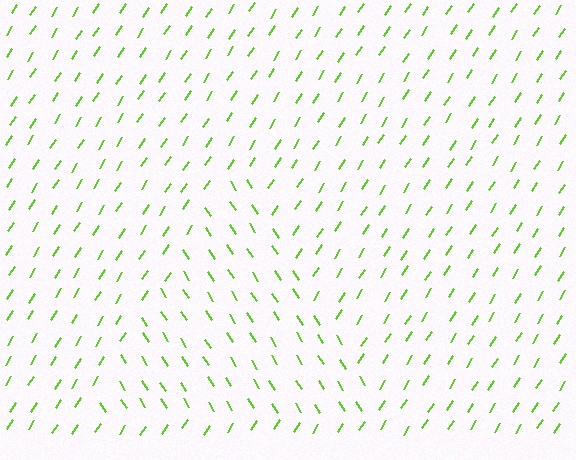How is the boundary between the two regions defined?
The boundary is defined purely by a change in line orientation (approximately 65 degrees difference). All lines are the same color and thickness.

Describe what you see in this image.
The image is filled with small lime line segments. A triangle region in the image has lines oriented differently from the surrounding lines, creating a visible texture boundary.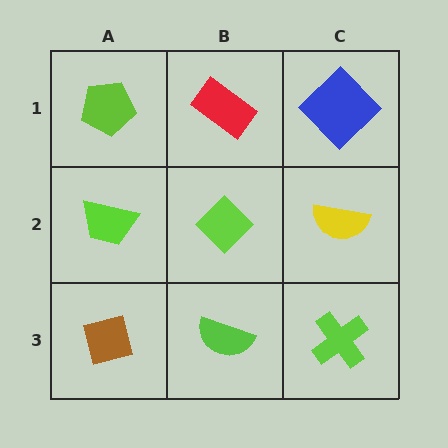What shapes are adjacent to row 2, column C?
A blue diamond (row 1, column C), a lime cross (row 3, column C), a lime diamond (row 2, column B).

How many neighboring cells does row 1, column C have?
2.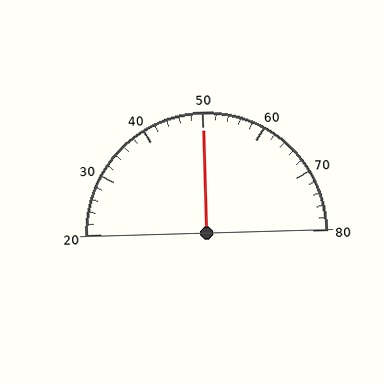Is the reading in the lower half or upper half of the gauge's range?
The reading is in the upper half of the range (20 to 80).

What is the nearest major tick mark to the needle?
The nearest major tick mark is 50.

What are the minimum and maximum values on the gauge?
The gauge ranges from 20 to 80.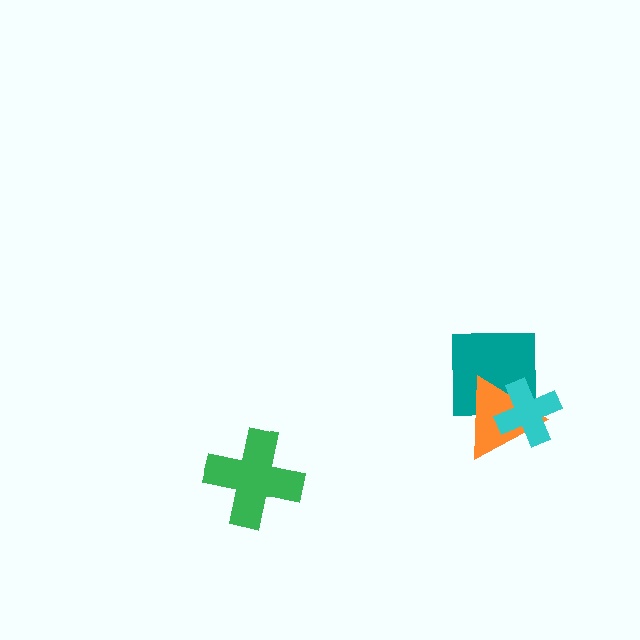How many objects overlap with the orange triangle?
2 objects overlap with the orange triangle.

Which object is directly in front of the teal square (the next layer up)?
The orange triangle is directly in front of the teal square.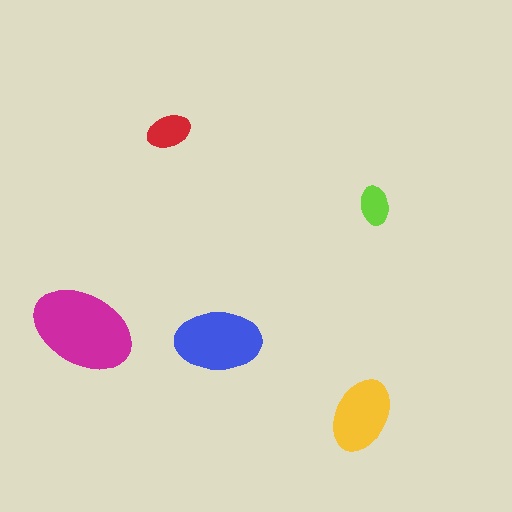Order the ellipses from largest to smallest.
the magenta one, the blue one, the yellow one, the red one, the lime one.